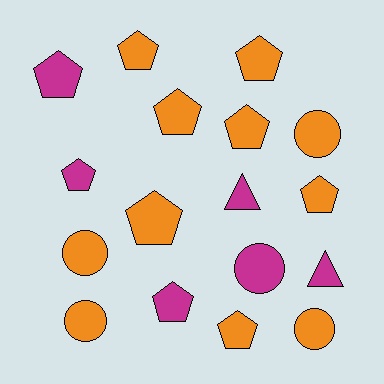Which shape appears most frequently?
Pentagon, with 10 objects.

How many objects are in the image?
There are 17 objects.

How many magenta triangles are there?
There are 2 magenta triangles.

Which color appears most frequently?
Orange, with 11 objects.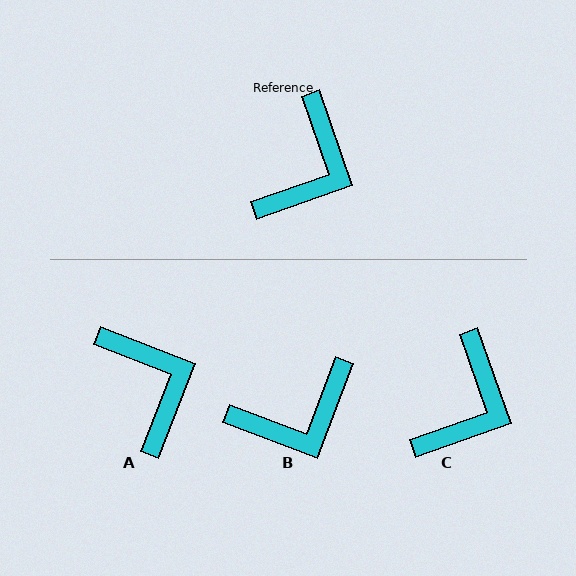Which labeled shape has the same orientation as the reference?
C.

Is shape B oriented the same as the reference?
No, it is off by about 40 degrees.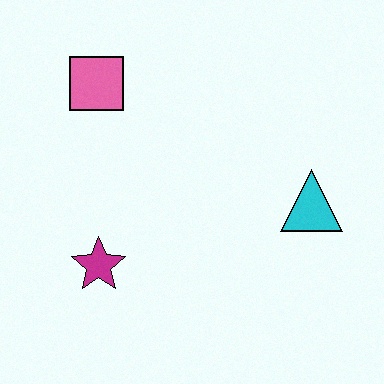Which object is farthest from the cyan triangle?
The pink square is farthest from the cyan triangle.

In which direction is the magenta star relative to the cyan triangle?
The magenta star is to the left of the cyan triangle.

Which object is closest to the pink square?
The magenta star is closest to the pink square.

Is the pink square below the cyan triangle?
No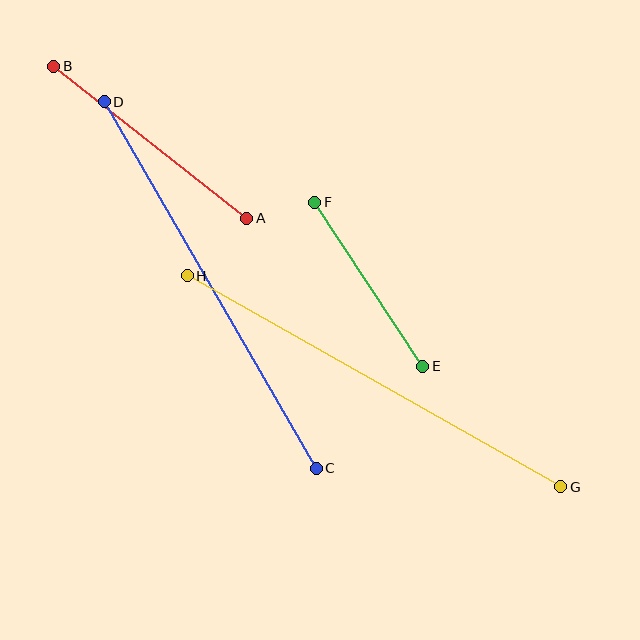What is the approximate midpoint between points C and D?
The midpoint is at approximately (210, 285) pixels.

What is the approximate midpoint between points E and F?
The midpoint is at approximately (369, 284) pixels.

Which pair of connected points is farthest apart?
Points G and H are farthest apart.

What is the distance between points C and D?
The distance is approximately 424 pixels.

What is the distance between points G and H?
The distance is approximately 429 pixels.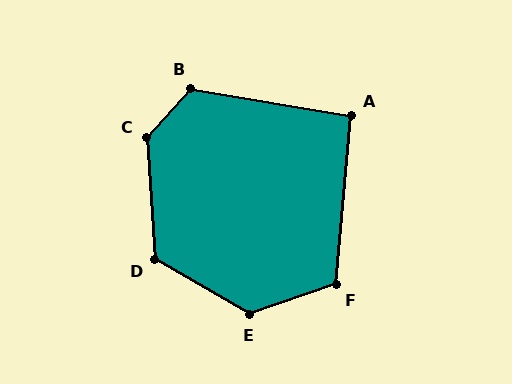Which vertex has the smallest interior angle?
A, at approximately 94 degrees.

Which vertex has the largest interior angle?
C, at approximately 134 degrees.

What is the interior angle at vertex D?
Approximately 123 degrees (obtuse).